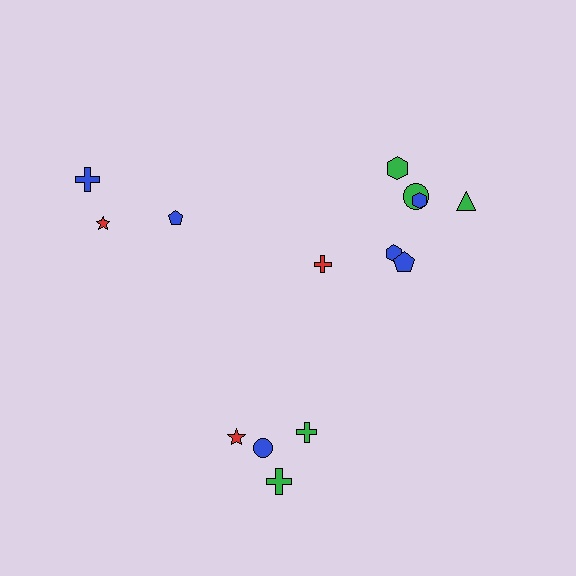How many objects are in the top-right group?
There are 7 objects.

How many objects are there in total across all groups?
There are 14 objects.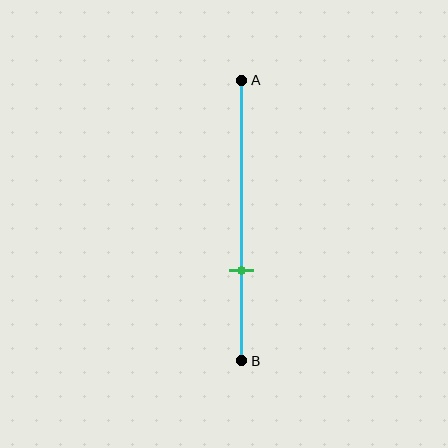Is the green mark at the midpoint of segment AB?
No, the mark is at about 70% from A, not at the 50% midpoint.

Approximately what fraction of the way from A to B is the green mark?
The green mark is approximately 70% of the way from A to B.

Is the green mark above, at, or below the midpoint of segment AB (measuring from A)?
The green mark is below the midpoint of segment AB.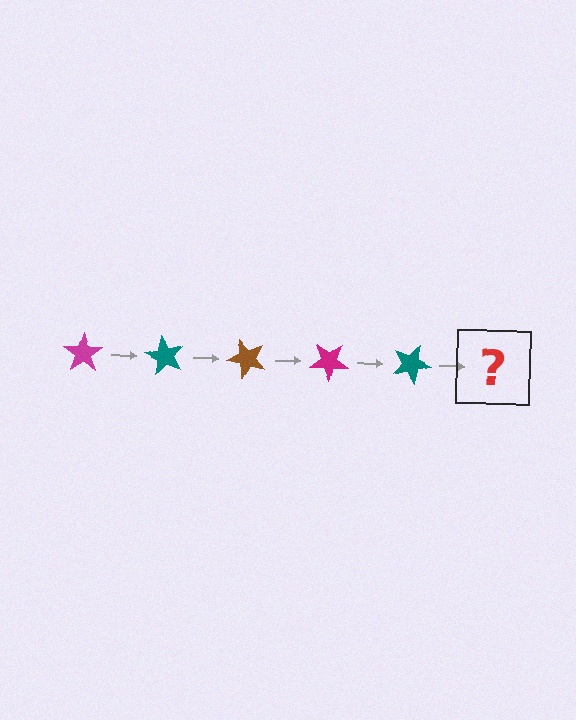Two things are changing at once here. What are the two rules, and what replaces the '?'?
The two rules are that it rotates 60 degrees each step and the color cycles through magenta, teal, and brown. The '?' should be a brown star, rotated 300 degrees from the start.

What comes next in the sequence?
The next element should be a brown star, rotated 300 degrees from the start.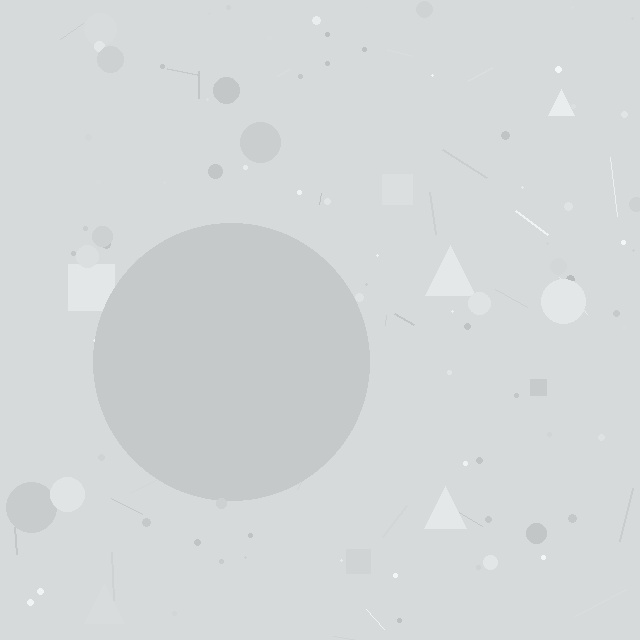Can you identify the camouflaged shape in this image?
The camouflaged shape is a circle.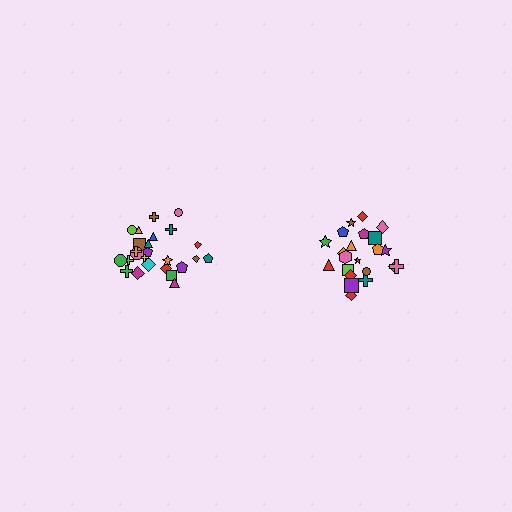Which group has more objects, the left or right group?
The left group.